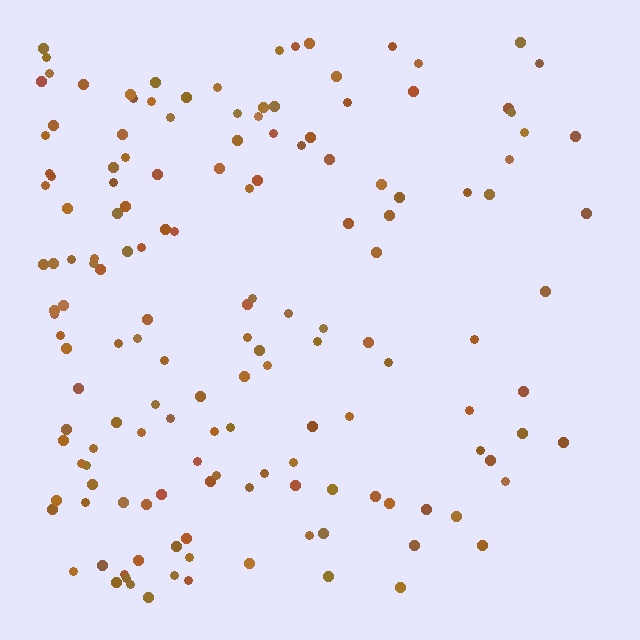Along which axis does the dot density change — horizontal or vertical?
Horizontal.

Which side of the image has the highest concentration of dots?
The left.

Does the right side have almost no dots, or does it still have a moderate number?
Still a moderate number, just noticeably fewer than the left.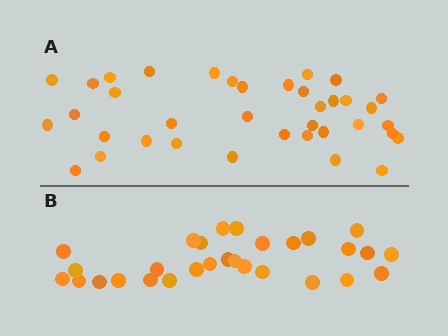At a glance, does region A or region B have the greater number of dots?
Region A (the top region) has more dots.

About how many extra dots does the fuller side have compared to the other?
Region A has roughly 8 or so more dots than region B.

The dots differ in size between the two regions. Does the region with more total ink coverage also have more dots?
No. Region B has more total ink coverage because its dots are larger, but region A actually contains more individual dots. Total area can be misleading — the number of items is what matters here.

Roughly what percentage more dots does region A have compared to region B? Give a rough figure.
About 30% more.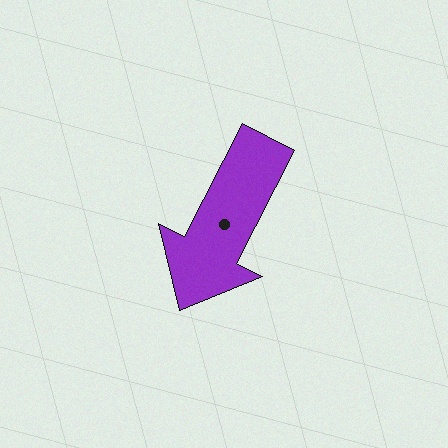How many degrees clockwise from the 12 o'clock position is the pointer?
Approximately 207 degrees.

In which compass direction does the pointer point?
Southwest.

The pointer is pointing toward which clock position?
Roughly 7 o'clock.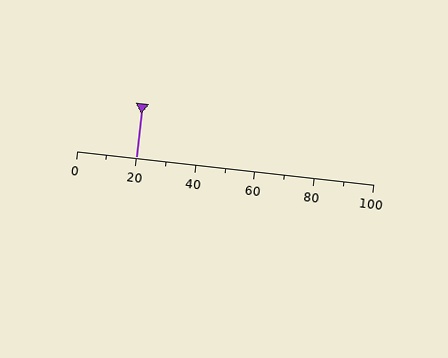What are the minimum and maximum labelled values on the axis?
The axis runs from 0 to 100.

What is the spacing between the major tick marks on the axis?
The major ticks are spaced 20 apart.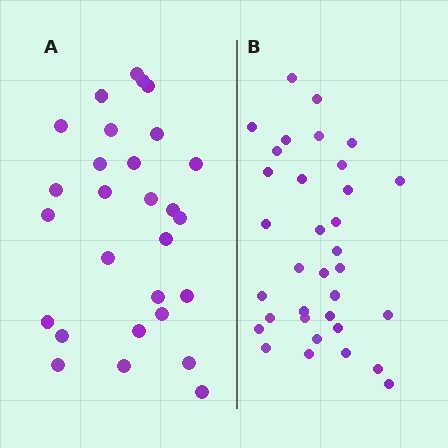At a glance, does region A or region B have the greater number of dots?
Region B (the right region) has more dots.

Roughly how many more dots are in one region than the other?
Region B has about 6 more dots than region A.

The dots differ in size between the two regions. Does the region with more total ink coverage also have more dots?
No. Region A has more total ink coverage because its dots are larger, but region B actually contains more individual dots. Total area can be misleading — the number of items is what matters here.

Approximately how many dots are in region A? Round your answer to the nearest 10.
About 30 dots. (The exact count is 28, which rounds to 30.)